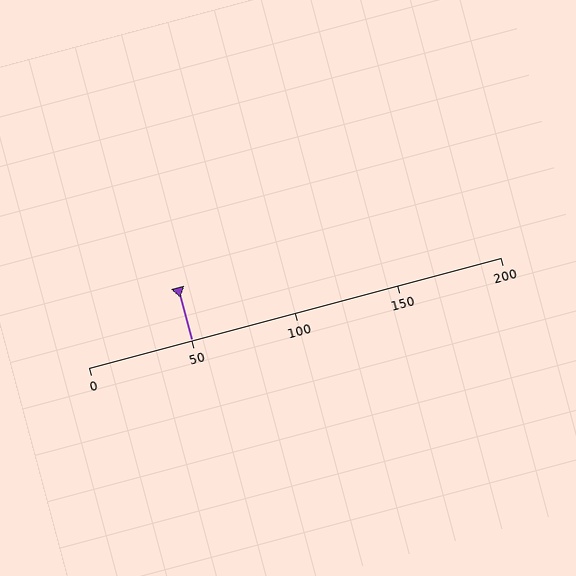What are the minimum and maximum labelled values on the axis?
The axis runs from 0 to 200.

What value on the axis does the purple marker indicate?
The marker indicates approximately 50.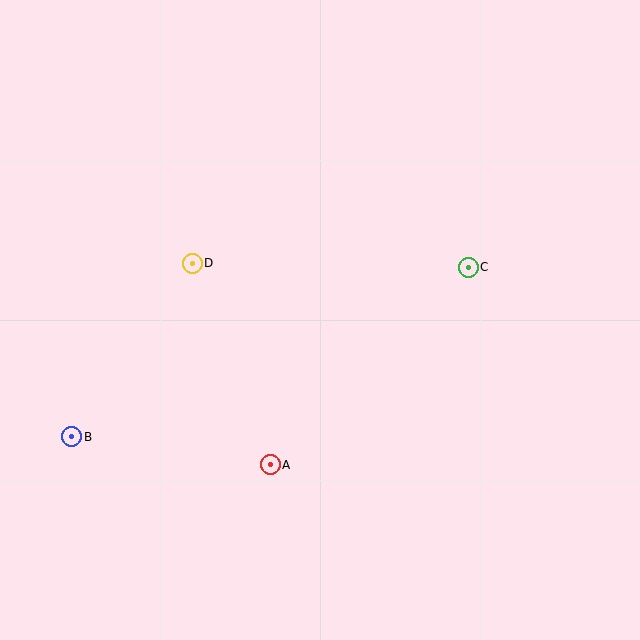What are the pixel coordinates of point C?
Point C is at (468, 267).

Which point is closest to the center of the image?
Point D at (192, 263) is closest to the center.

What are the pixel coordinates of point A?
Point A is at (270, 465).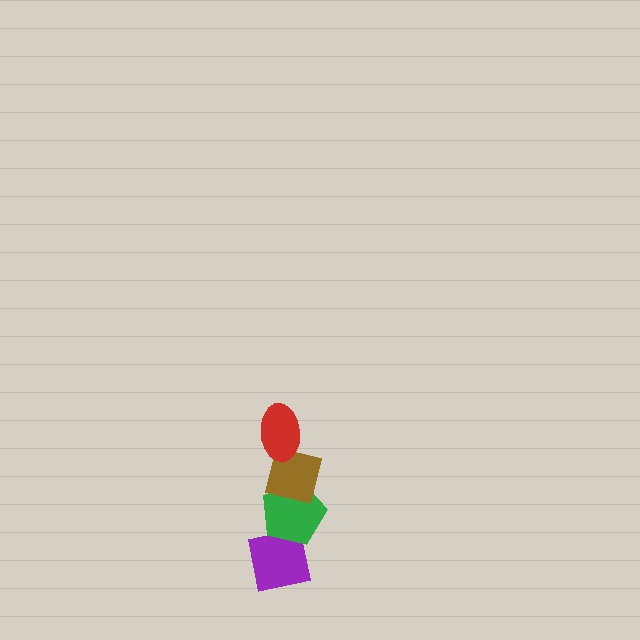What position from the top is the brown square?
The brown square is 2nd from the top.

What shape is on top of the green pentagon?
The brown square is on top of the green pentagon.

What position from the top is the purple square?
The purple square is 4th from the top.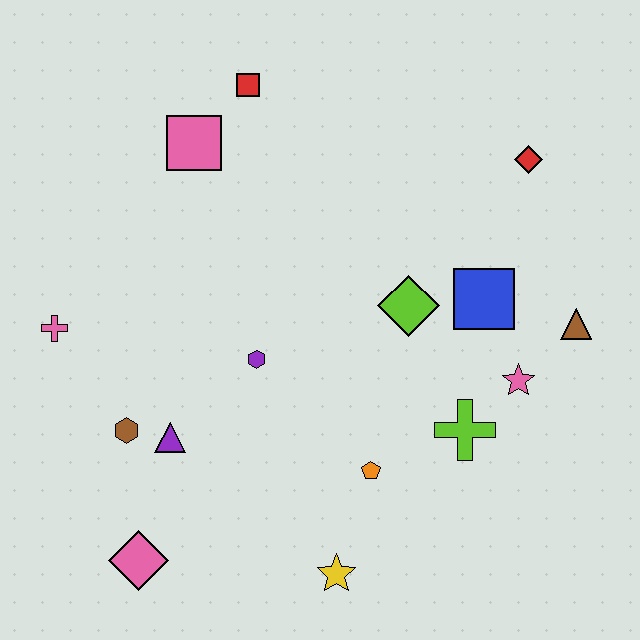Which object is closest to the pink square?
The red square is closest to the pink square.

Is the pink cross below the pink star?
No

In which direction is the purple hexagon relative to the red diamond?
The purple hexagon is to the left of the red diamond.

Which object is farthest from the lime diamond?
The pink diamond is farthest from the lime diamond.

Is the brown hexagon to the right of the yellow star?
No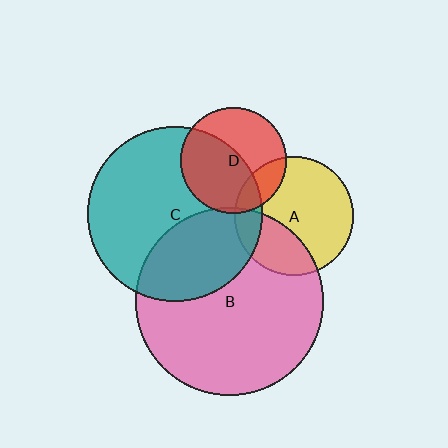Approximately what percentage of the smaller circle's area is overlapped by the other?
Approximately 30%.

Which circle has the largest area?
Circle B (pink).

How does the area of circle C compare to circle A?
Approximately 2.2 times.